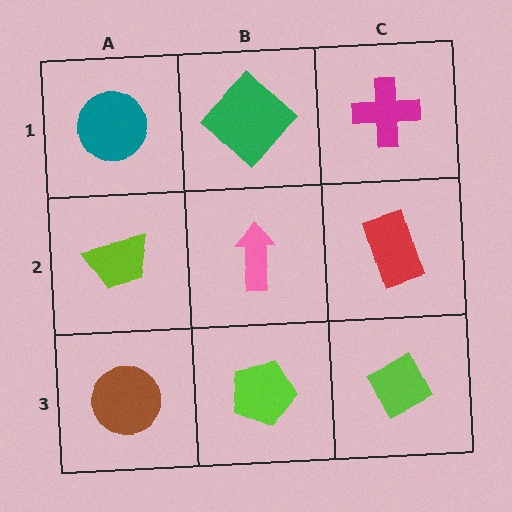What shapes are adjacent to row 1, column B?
A pink arrow (row 2, column B), a teal circle (row 1, column A), a magenta cross (row 1, column C).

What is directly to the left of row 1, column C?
A green diamond.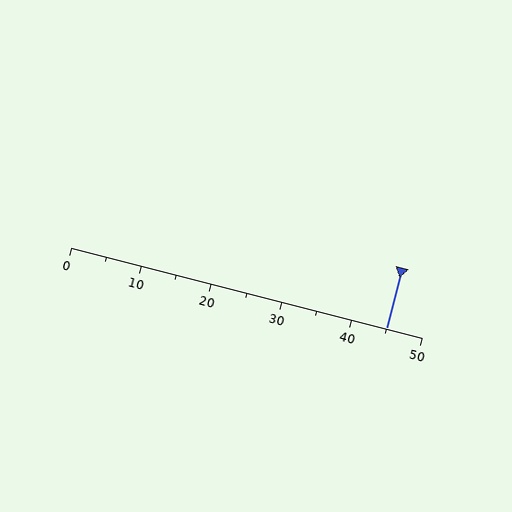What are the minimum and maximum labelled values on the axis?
The axis runs from 0 to 50.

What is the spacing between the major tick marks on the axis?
The major ticks are spaced 10 apart.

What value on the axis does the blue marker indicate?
The marker indicates approximately 45.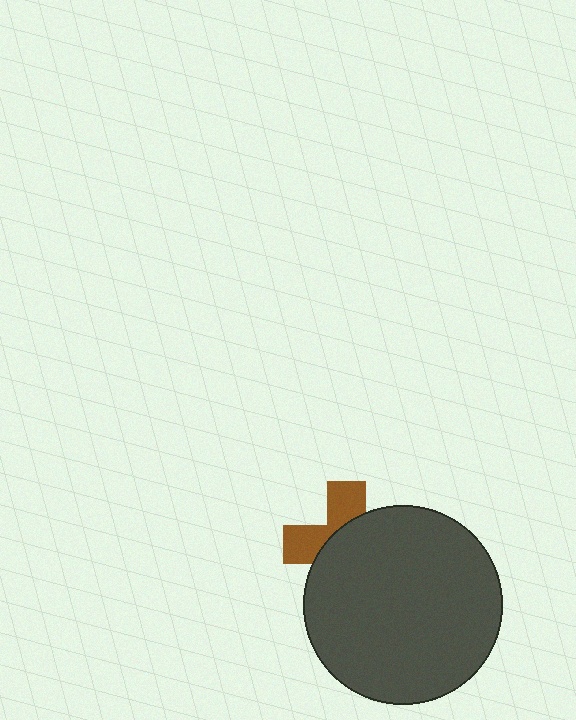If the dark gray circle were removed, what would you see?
You would see the complete brown cross.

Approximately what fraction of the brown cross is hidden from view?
Roughly 62% of the brown cross is hidden behind the dark gray circle.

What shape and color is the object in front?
The object in front is a dark gray circle.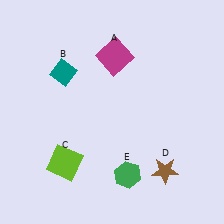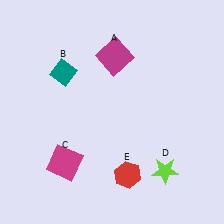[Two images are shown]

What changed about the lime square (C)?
In Image 1, C is lime. In Image 2, it changed to magenta.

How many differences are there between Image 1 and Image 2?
There are 3 differences between the two images.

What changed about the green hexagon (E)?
In Image 1, E is green. In Image 2, it changed to red.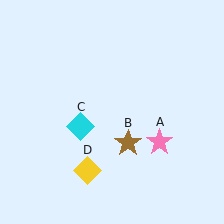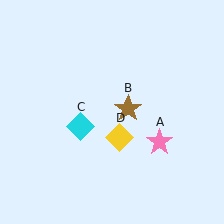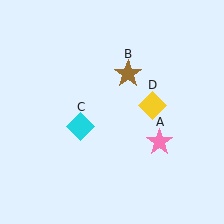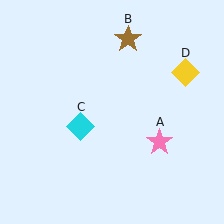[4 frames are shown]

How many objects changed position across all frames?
2 objects changed position: brown star (object B), yellow diamond (object D).